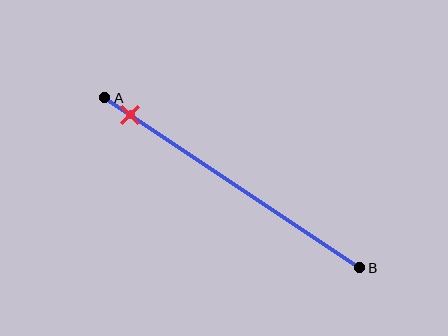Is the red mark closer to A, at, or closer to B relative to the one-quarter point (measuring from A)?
The red mark is closer to point A than the one-quarter point of segment AB.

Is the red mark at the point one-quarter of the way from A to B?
No, the mark is at about 10% from A, not at the 25% one-quarter point.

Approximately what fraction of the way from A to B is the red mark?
The red mark is approximately 10% of the way from A to B.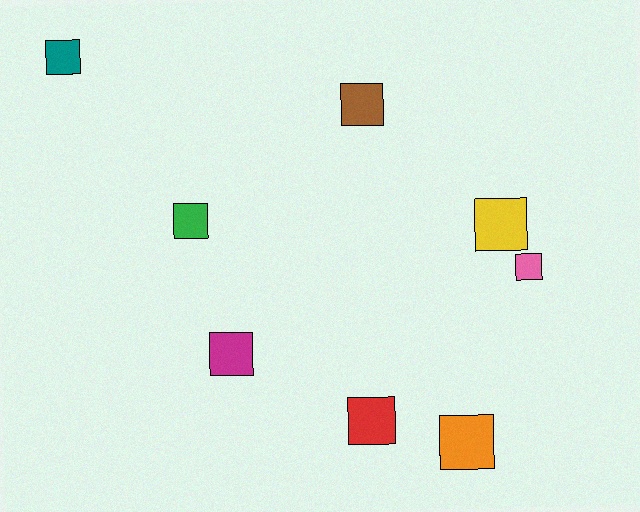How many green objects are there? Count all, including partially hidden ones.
There is 1 green object.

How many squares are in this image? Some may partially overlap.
There are 8 squares.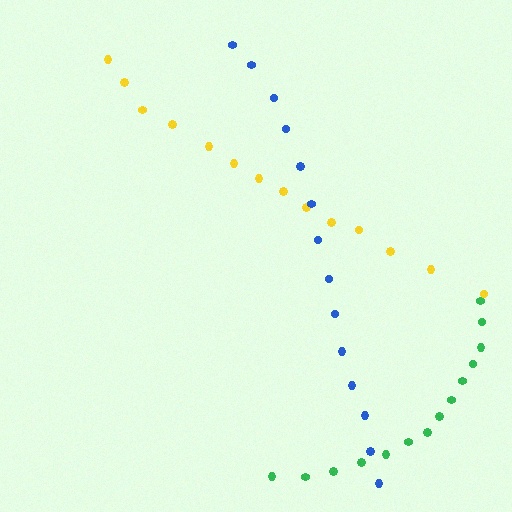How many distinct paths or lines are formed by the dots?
There are 3 distinct paths.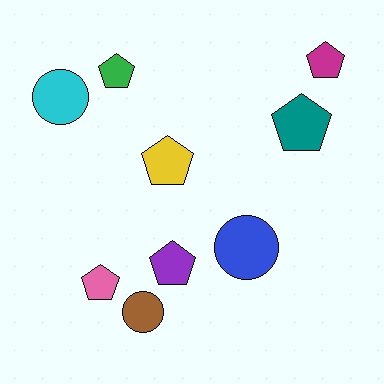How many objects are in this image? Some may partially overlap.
There are 9 objects.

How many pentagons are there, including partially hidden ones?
There are 6 pentagons.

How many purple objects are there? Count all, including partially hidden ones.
There is 1 purple object.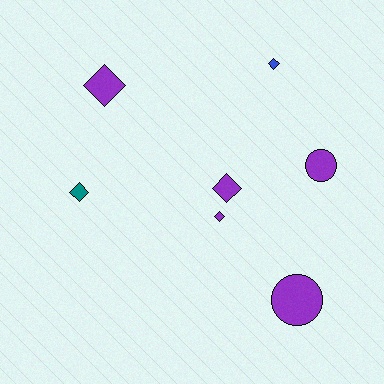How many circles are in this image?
There are 2 circles.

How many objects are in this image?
There are 7 objects.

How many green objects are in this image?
There are no green objects.